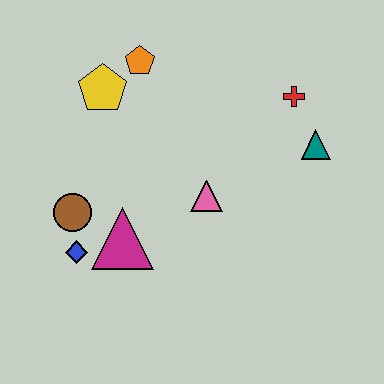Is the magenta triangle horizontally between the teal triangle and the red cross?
No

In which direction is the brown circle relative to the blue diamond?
The brown circle is above the blue diamond.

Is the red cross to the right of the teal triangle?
No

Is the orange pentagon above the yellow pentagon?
Yes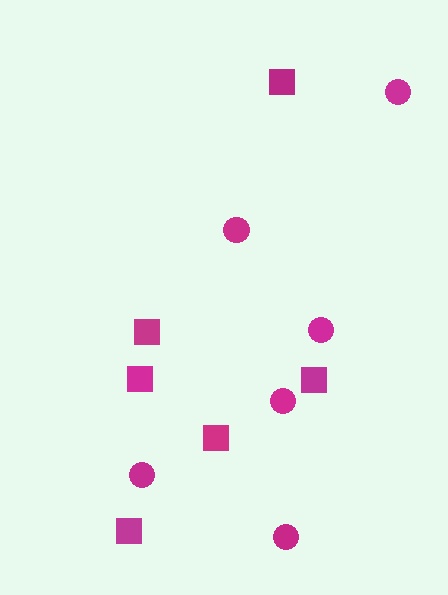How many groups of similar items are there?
There are 2 groups: one group of squares (6) and one group of circles (6).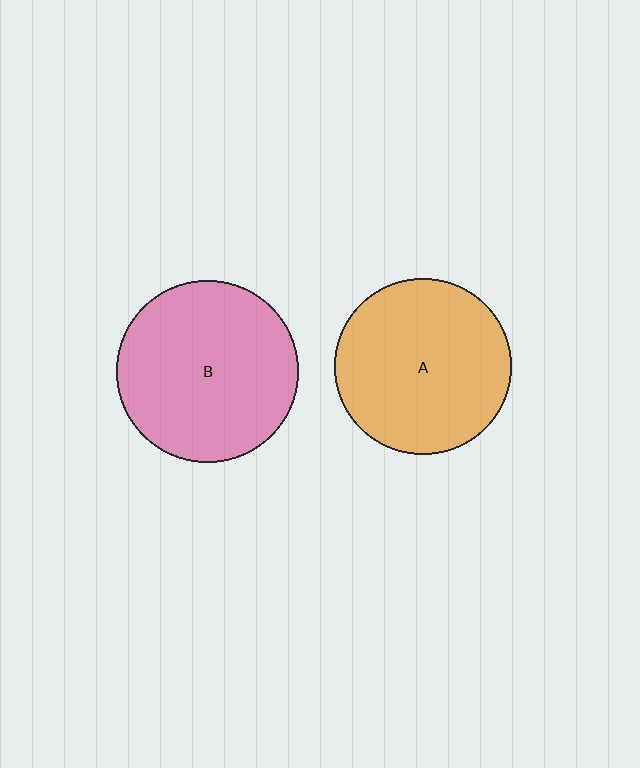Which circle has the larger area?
Circle B (pink).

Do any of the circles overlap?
No, none of the circles overlap.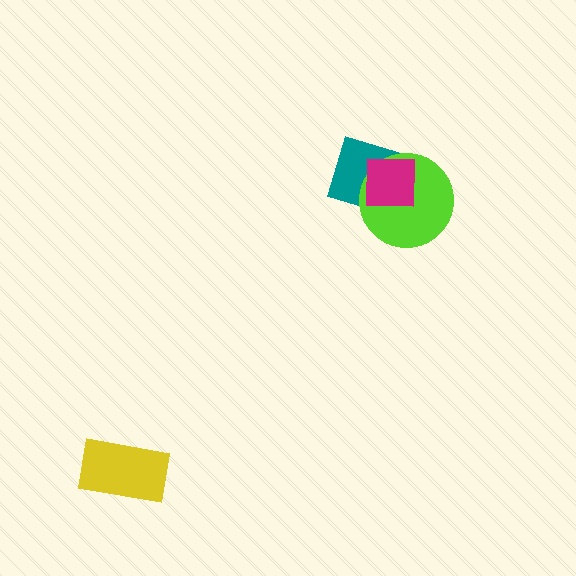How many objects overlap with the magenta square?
2 objects overlap with the magenta square.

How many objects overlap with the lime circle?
2 objects overlap with the lime circle.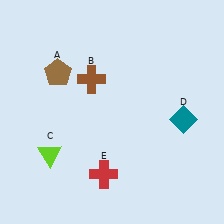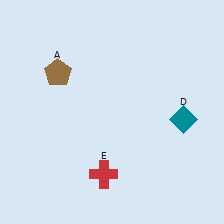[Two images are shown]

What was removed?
The lime triangle (C), the brown cross (B) were removed in Image 2.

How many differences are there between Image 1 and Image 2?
There are 2 differences between the two images.